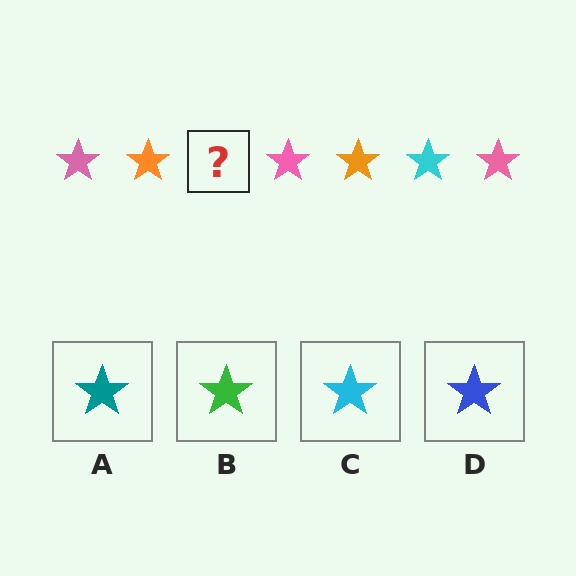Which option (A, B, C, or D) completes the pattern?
C.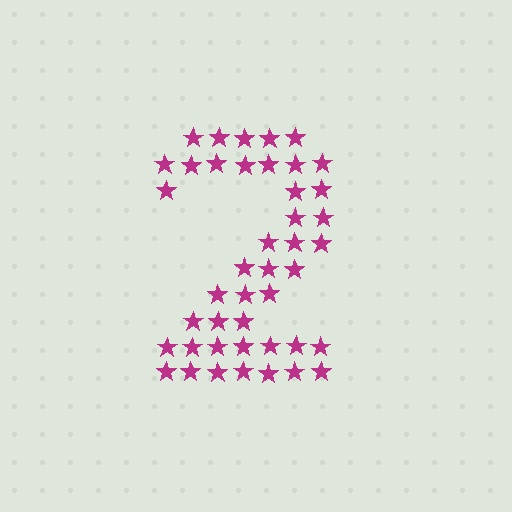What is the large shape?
The large shape is the digit 2.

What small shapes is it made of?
It is made of small stars.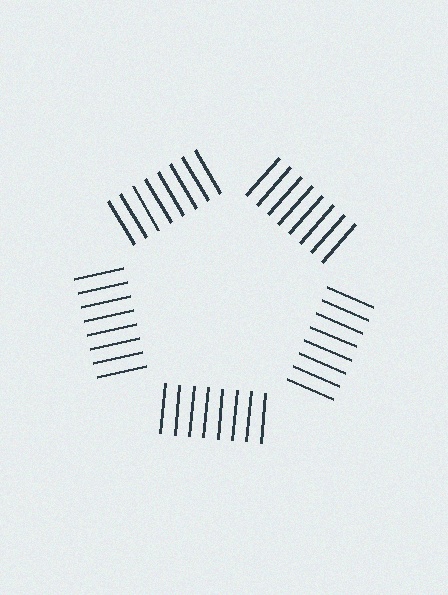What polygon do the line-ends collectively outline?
An illusory pentagon — the line segments terminate on its edges but no continuous stroke is drawn.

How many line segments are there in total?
40 — 8 along each of the 5 edges.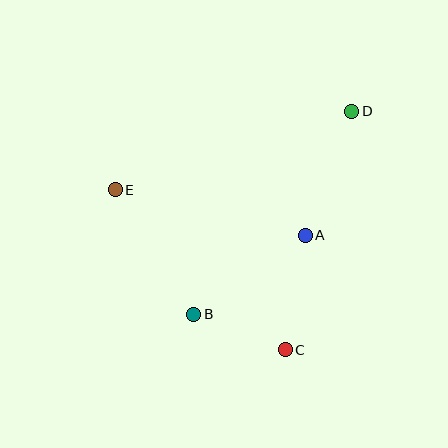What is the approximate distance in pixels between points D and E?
The distance between D and E is approximately 249 pixels.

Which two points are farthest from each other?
Points B and D are farthest from each other.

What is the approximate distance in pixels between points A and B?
The distance between A and B is approximately 137 pixels.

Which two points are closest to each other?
Points B and C are closest to each other.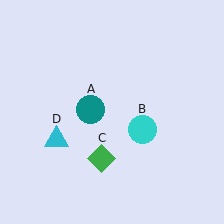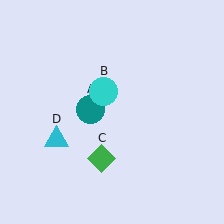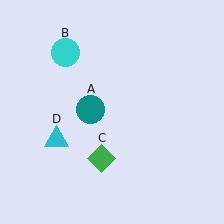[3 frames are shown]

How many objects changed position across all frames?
1 object changed position: cyan circle (object B).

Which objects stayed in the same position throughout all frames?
Teal circle (object A) and green diamond (object C) and cyan triangle (object D) remained stationary.